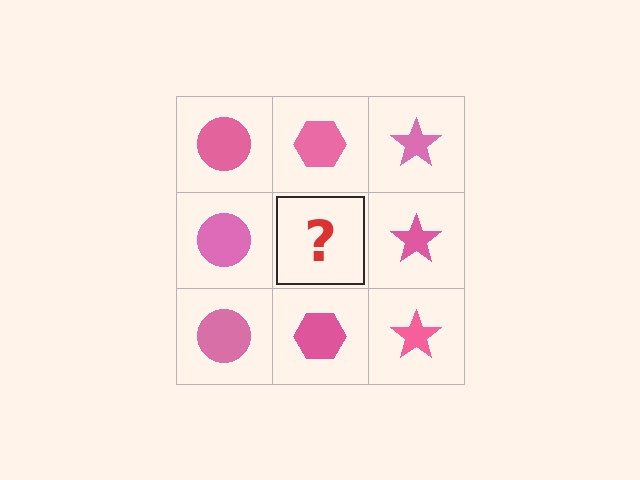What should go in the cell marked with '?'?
The missing cell should contain a pink hexagon.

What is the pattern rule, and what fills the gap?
The rule is that each column has a consistent shape. The gap should be filled with a pink hexagon.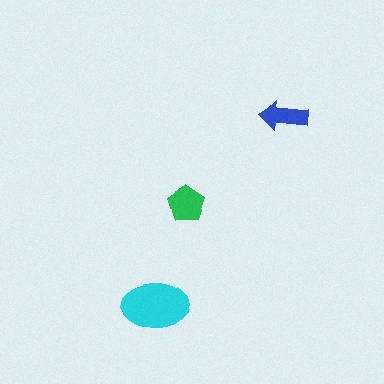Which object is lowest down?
The cyan ellipse is bottommost.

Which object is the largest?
The cyan ellipse.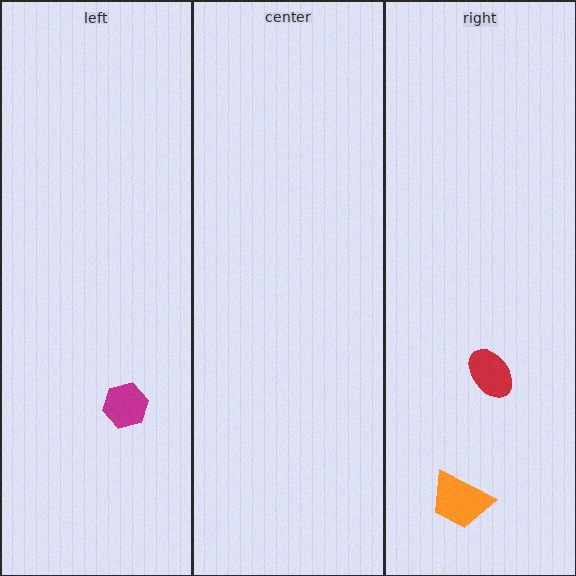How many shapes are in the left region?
1.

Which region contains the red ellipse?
The right region.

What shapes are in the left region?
The magenta hexagon.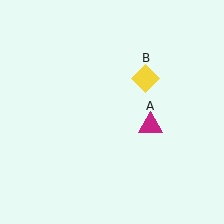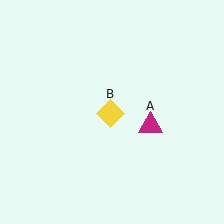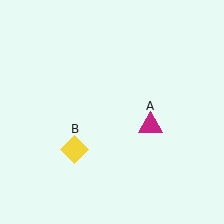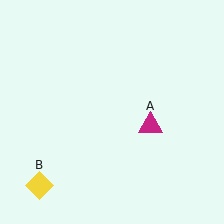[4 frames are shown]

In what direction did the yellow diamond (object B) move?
The yellow diamond (object B) moved down and to the left.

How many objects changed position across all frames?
1 object changed position: yellow diamond (object B).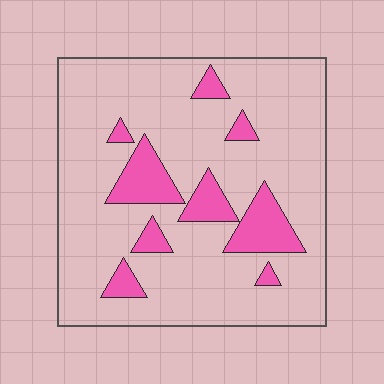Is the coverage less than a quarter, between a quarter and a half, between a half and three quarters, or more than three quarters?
Less than a quarter.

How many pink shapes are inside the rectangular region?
9.